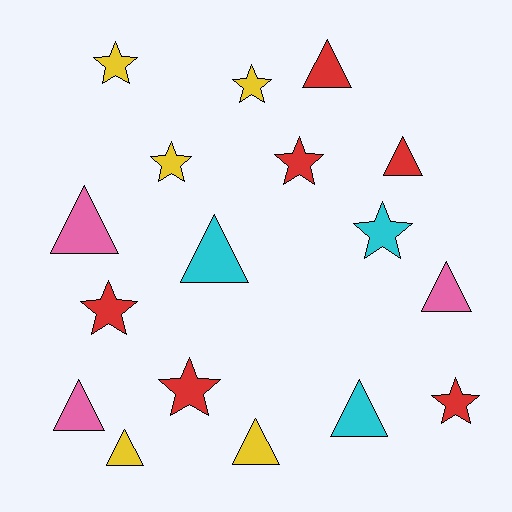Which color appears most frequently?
Red, with 6 objects.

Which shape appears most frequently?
Triangle, with 9 objects.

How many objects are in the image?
There are 17 objects.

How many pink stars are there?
There are no pink stars.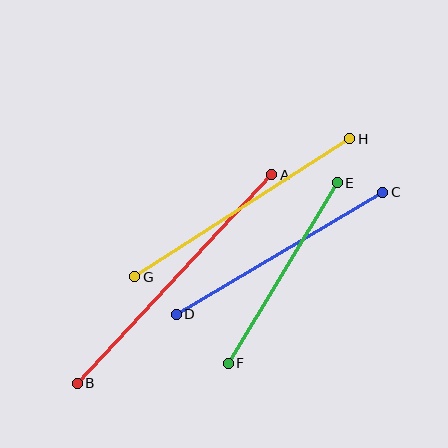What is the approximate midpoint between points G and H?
The midpoint is at approximately (242, 208) pixels.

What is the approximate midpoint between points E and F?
The midpoint is at approximately (283, 273) pixels.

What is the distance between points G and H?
The distance is approximately 255 pixels.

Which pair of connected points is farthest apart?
Points A and B are farthest apart.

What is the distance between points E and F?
The distance is approximately 211 pixels.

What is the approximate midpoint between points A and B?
The midpoint is at approximately (174, 279) pixels.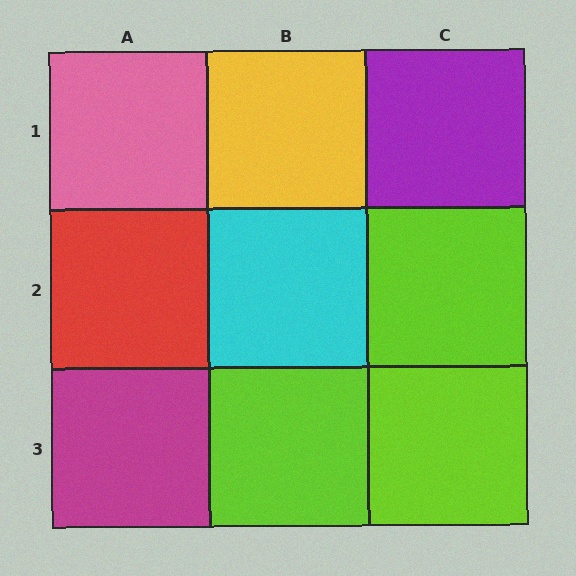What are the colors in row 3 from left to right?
Magenta, lime, lime.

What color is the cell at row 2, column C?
Lime.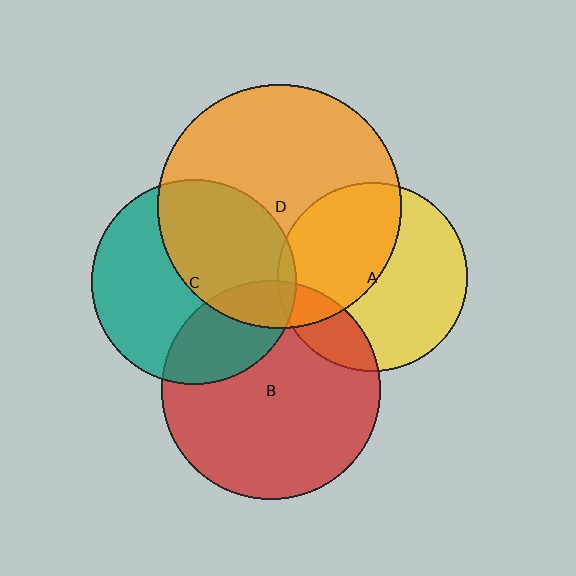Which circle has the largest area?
Circle D (orange).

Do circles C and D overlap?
Yes.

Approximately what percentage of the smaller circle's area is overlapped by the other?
Approximately 45%.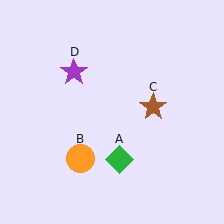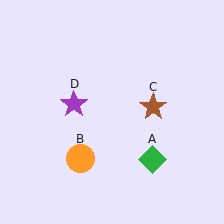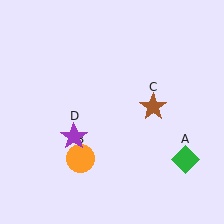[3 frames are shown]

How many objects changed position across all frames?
2 objects changed position: green diamond (object A), purple star (object D).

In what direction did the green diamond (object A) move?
The green diamond (object A) moved right.